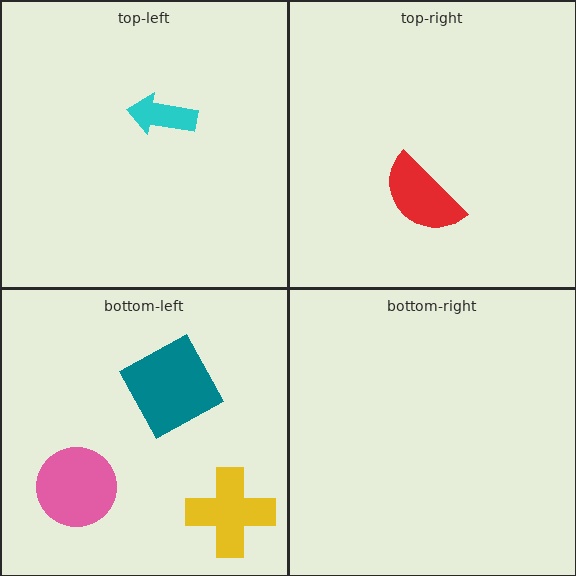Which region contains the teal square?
The bottom-left region.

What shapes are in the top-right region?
The red semicircle.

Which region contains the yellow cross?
The bottom-left region.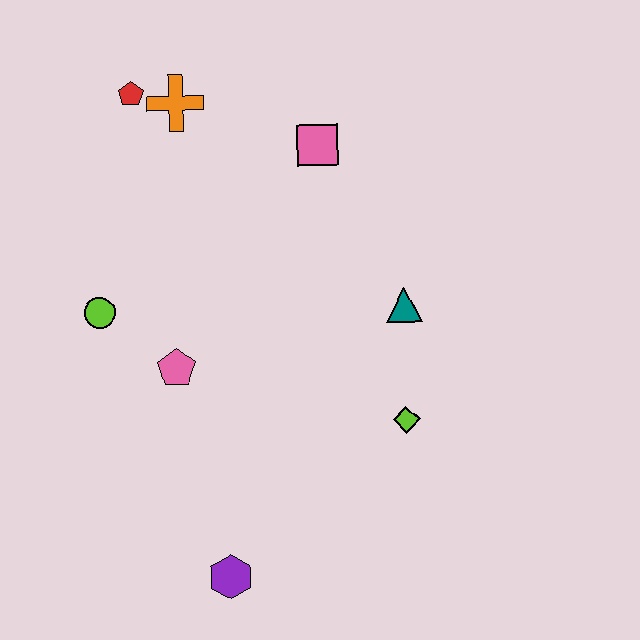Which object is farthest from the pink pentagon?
The red pentagon is farthest from the pink pentagon.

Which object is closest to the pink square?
The orange cross is closest to the pink square.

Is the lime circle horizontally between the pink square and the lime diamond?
No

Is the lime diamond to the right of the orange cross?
Yes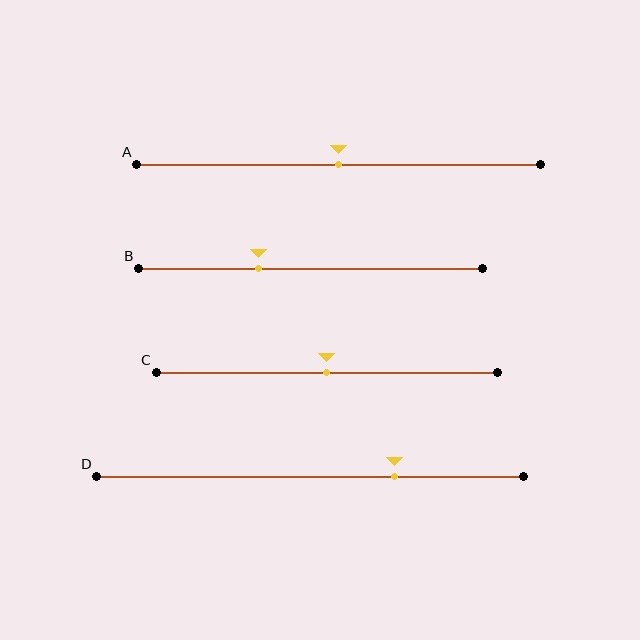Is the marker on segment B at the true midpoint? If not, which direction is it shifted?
No, the marker on segment B is shifted to the left by about 15% of the segment length.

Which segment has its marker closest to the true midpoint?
Segment A has its marker closest to the true midpoint.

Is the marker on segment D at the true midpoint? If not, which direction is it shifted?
No, the marker on segment D is shifted to the right by about 20% of the segment length.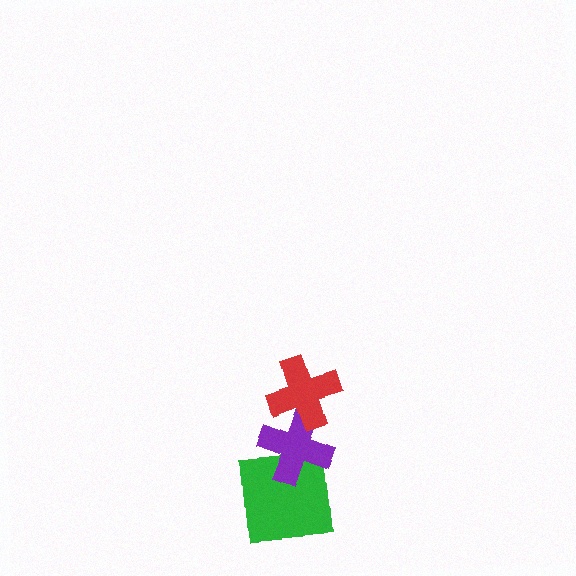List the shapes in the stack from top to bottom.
From top to bottom: the red cross, the purple cross, the green square.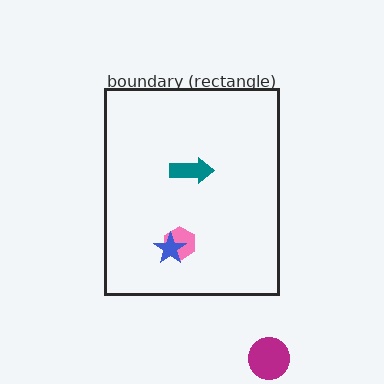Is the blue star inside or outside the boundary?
Inside.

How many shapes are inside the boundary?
3 inside, 1 outside.